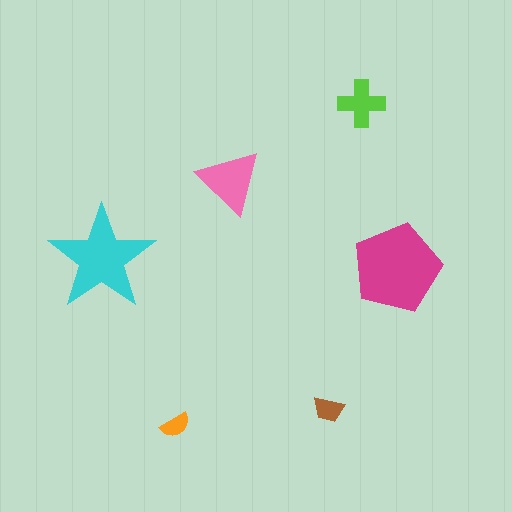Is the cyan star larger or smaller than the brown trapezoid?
Larger.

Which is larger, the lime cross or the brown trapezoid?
The lime cross.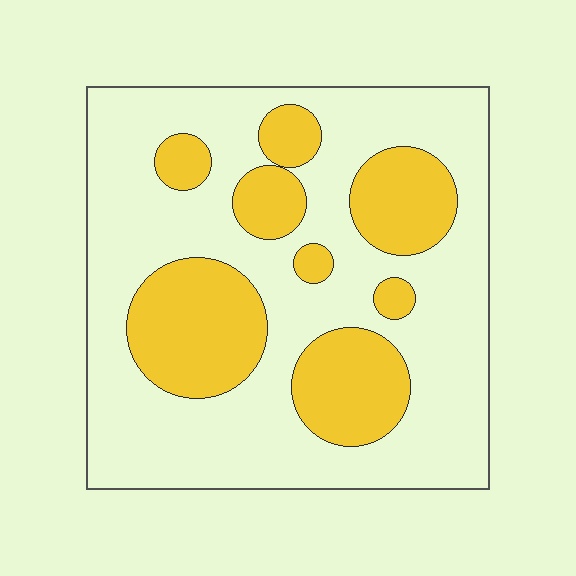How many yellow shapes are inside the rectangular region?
8.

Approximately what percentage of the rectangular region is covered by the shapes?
Approximately 30%.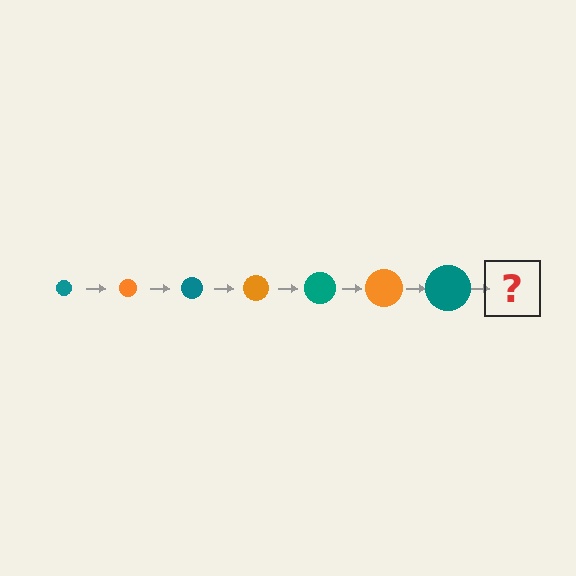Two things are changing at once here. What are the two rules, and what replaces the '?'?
The two rules are that the circle grows larger each step and the color cycles through teal and orange. The '?' should be an orange circle, larger than the previous one.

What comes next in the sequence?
The next element should be an orange circle, larger than the previous one.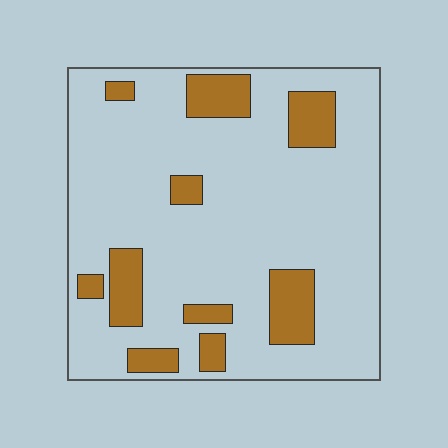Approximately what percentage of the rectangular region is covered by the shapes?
Approximately 20%.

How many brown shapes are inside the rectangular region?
10.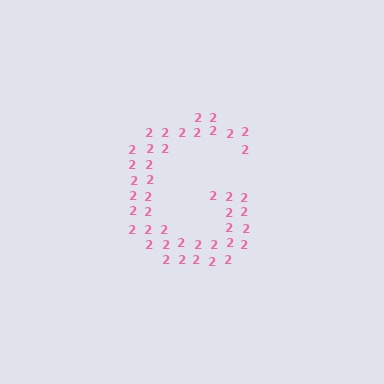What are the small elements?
The small elements are digit 2's.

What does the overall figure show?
The overall figure shows the letter G.